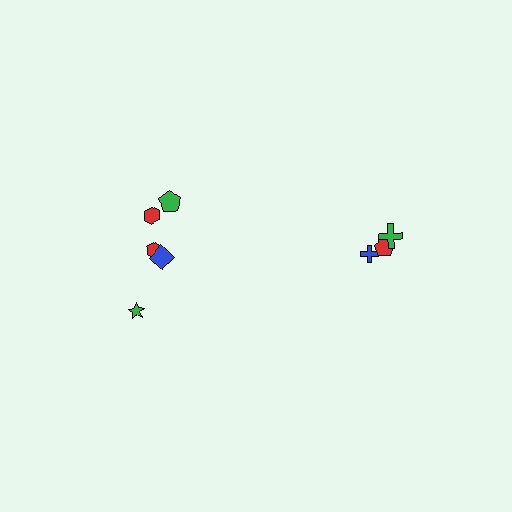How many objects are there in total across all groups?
There are 8 objects.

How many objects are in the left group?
There are 5 objects.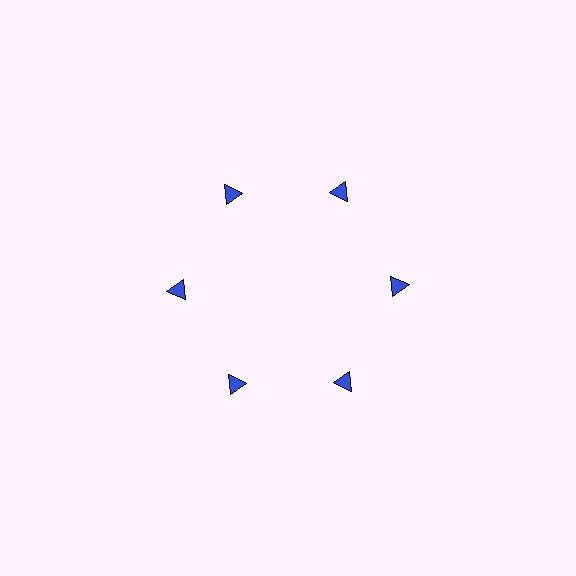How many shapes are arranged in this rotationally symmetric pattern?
There are 6 shapes, arranged in 6 groups of 1.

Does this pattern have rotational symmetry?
Yes, this pattern has 6-fold rotational symmetry. It looks the same after rotating 60 degrees around the center.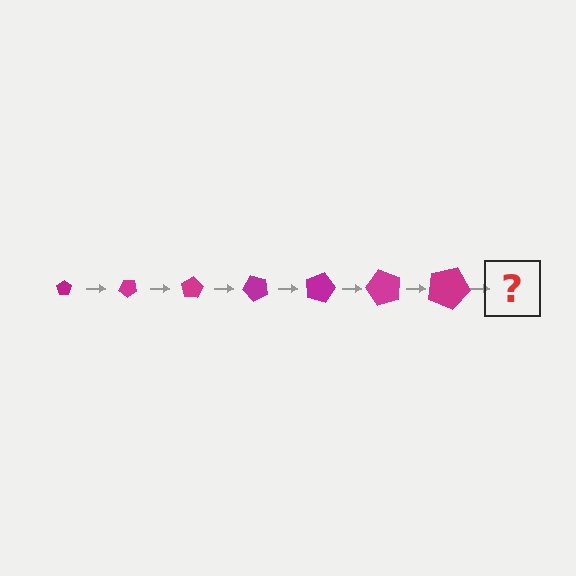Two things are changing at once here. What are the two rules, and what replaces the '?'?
The two rules are that the pentagon grows larger each step and it rotates 40 degrees each step. The '?' should be a pentagon, larger than the previous one and rotated 280 degrees from the start.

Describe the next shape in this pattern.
It should be a pentagon, larger than the previous one and rotated 280 degrees from the start.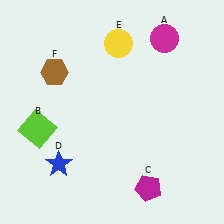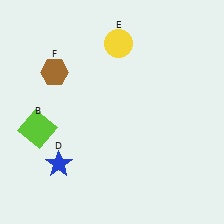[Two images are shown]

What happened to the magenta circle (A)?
The magenta circle (A) was removed in Image 2. It was in the top-right area of Image 1.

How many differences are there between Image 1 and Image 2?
There are 2 differences between the two images.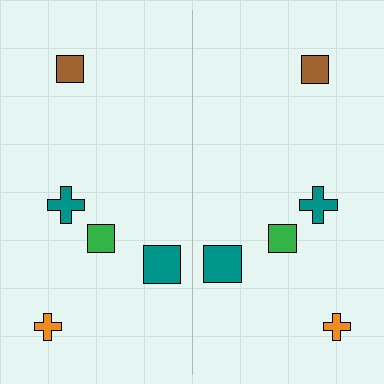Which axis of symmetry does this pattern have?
The pattern has a vertical axis of symmetry running through the center of the image.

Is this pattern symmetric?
Yes, this pattern has bilateral (reflection) symmetry.